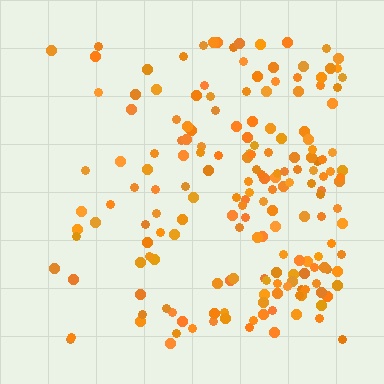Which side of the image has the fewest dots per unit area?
The left.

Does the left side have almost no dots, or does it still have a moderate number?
Still a moderate number, just noticeably fewer than the right.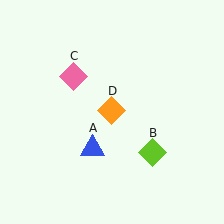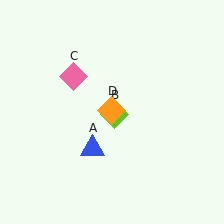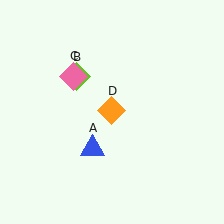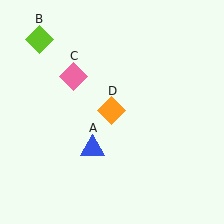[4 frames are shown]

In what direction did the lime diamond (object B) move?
The lime diamond (object B) moved up and to the left.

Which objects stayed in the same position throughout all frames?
Blue triangle (object A) and pink diamond (object C) and orange diamond (object D) remained stationary.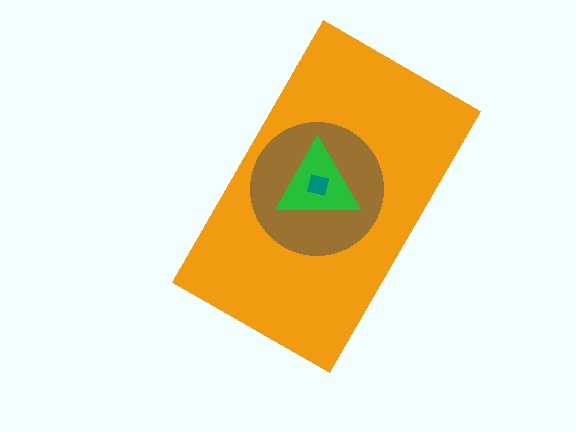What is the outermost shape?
The orange rectangle.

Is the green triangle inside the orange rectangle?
Yes.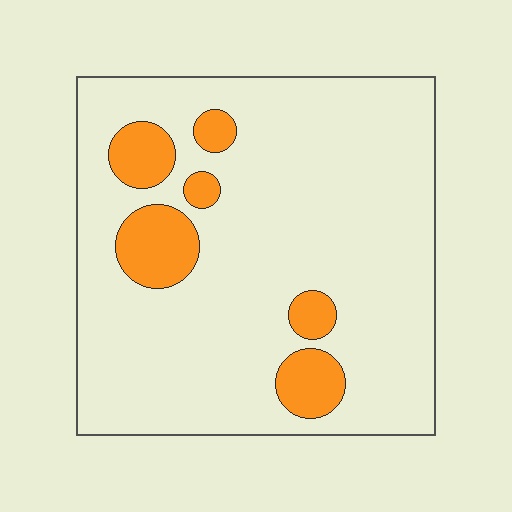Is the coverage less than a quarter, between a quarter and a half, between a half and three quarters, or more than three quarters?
Less than a quarter.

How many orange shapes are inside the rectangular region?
6.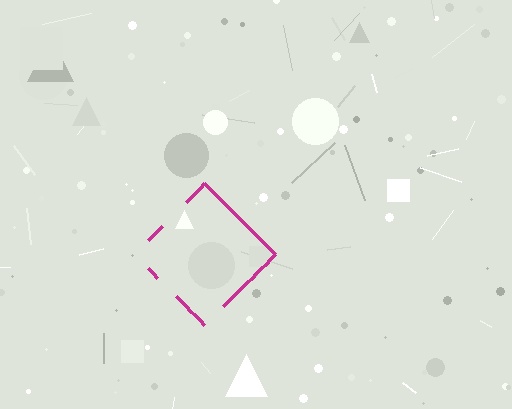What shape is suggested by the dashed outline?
The dashed outline suggests a diamond.